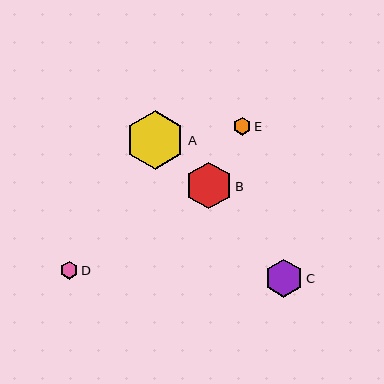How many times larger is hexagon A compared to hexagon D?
Hexagon A is approximately 3.4 times the size of hexagon D.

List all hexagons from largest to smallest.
From largest to smallest: A, B, C, E, D.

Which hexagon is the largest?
Hexagon A is the largest with a size of approximately 59 pixels.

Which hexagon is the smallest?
Hexagon D is the smallest with a size of approximately 18 pixels.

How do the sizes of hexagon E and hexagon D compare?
Hexagon E and hexagon D are approximately the same size.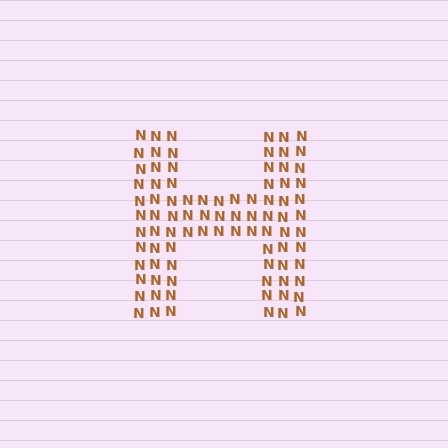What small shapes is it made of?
It is made of small letter N's.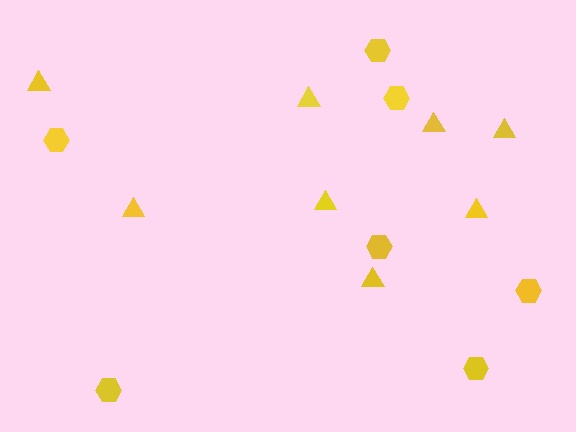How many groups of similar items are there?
There are 2 groups: one group of triangles (8) and one group of hexagons (7).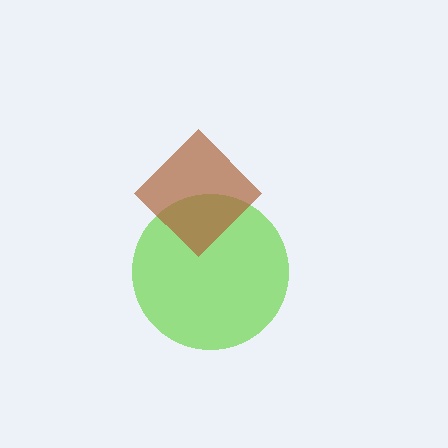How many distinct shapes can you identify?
There are 2 distinct shapes: a lime circle, a brown diamond.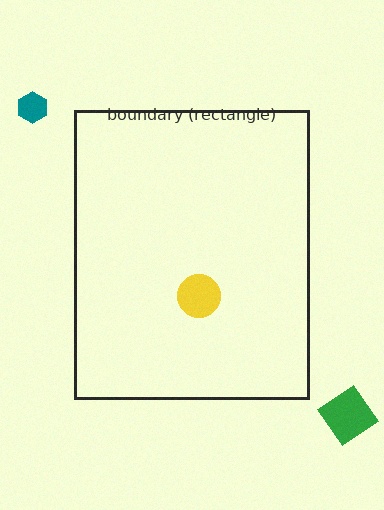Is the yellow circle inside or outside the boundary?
Inside.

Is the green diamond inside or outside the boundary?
Outside.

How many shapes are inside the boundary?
1 inside, 2 outside.